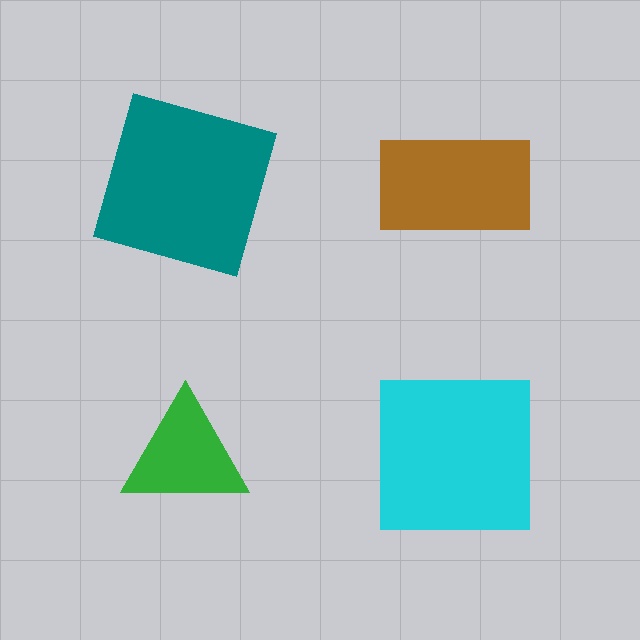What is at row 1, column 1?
A teal square.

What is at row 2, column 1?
A green triangle.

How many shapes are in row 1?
2 shapes.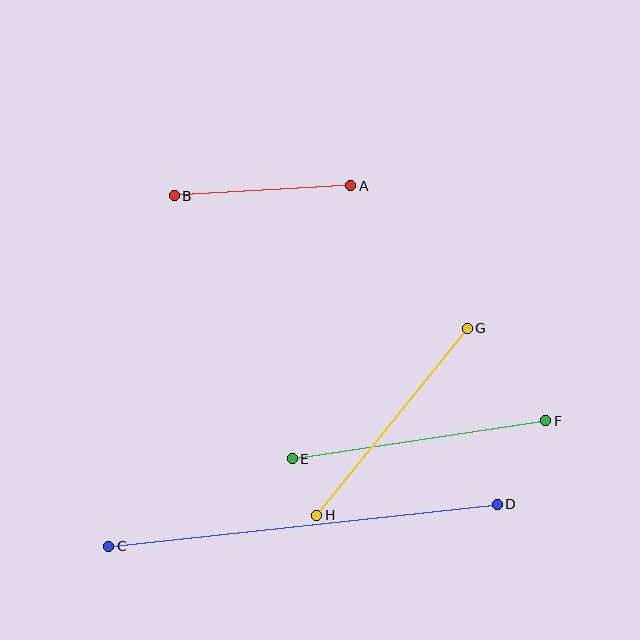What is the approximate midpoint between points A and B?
The midpoint is at approximately (263, 191) pixels.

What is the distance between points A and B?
The distance is approximately 177 pixels.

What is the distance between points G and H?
The distance is approximately 240 pixels.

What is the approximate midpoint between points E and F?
The midpoint is at approximately (419, 440) pixels.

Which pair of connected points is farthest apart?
Points C and D are farthest apart.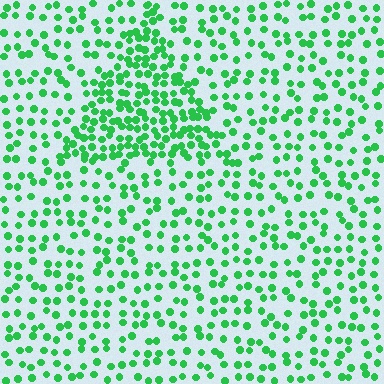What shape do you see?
I see a triangle.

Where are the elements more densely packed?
The elements are more densely packed inside the triangle boundary.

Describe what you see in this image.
The image contains small green elements arranged at two different densities. A triangle-shaped region is visible where the elements are more densely packed than the surrounding area.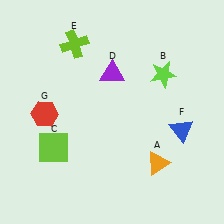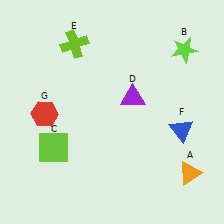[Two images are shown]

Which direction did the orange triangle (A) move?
The orange triangle (A) moved right.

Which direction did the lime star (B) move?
The lime star (B) moved up.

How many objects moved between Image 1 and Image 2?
3 objects moved between the two images.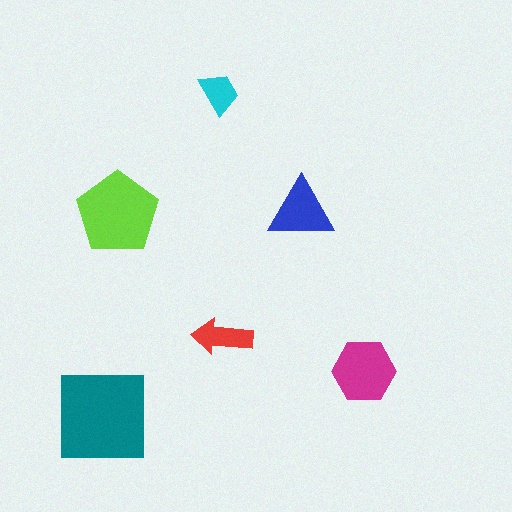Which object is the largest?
The teal square.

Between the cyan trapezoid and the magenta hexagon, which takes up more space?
The magenta hexagon.